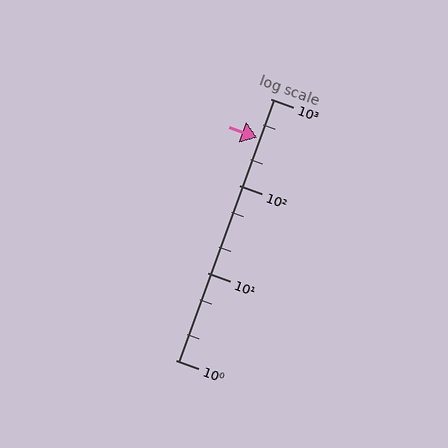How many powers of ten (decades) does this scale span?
The scale spans 3 decades, from 1 to 1000.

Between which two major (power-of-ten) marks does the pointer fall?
The pointer is between 100 and 1000.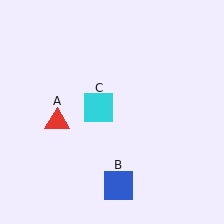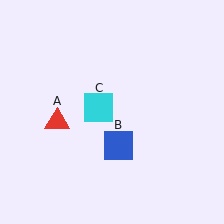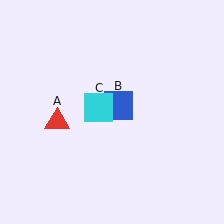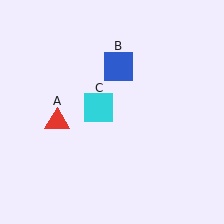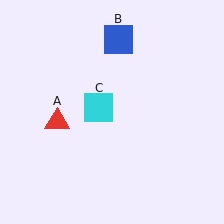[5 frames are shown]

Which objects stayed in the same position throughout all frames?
Red triangle (object A) and cyan square (object C) remained stationary.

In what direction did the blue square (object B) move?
The blue square (object B) moved up.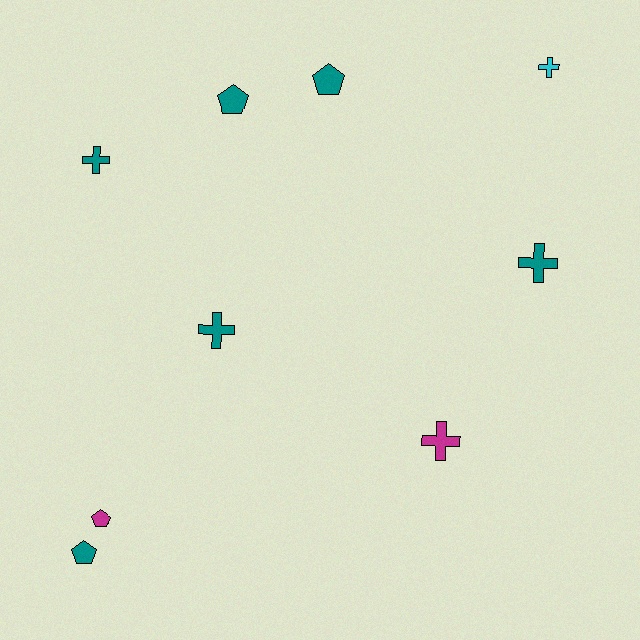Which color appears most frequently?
Teal, with 6 objects.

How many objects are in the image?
There are 9 objects.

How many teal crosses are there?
There are 3 teal crosses.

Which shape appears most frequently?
Cross, with 5 objects.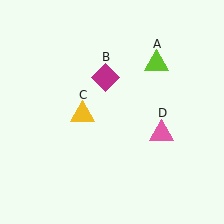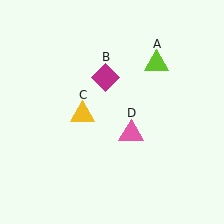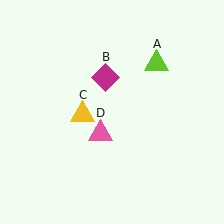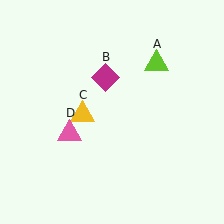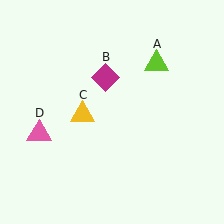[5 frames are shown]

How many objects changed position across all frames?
1 object changed position: pink triangle (object D).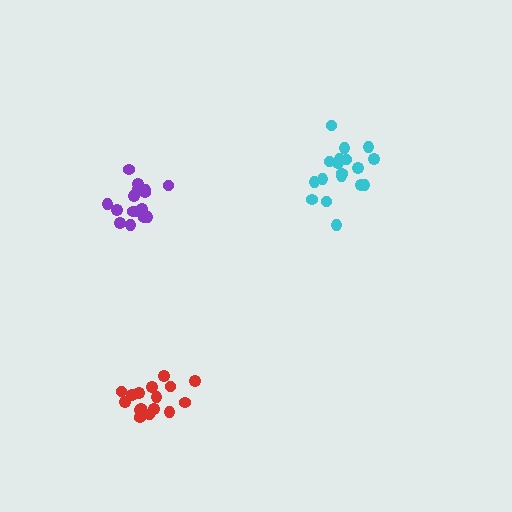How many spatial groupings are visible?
There are 3 spatial groupings.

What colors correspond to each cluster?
The clusters are colored: cyan, purple, red.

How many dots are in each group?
Group 1: 18 dots, Group 2: 17 dots, Group 3: 16 dots (51 total).